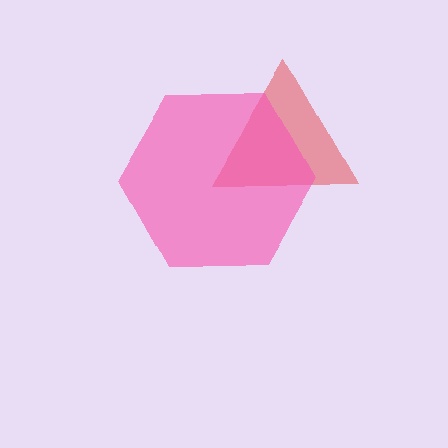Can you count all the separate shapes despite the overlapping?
Yes, there are 2 separate shapes.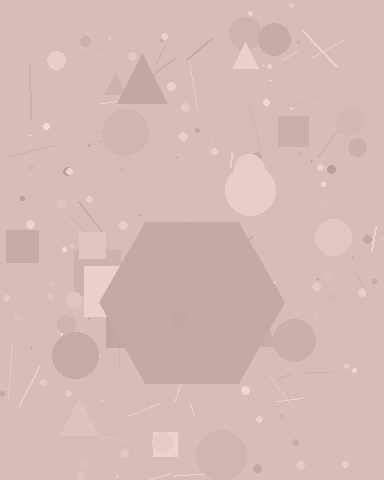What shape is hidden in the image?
A hexagon is hidden in the image.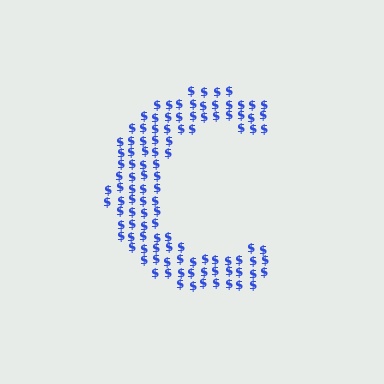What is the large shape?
The large shape is the letter C.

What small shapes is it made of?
It is made of small dollar signs.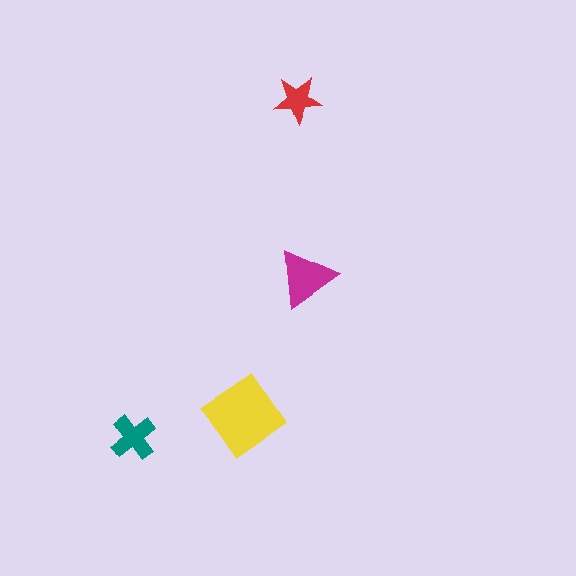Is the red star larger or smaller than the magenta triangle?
Smaller.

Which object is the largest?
The yellow diamond.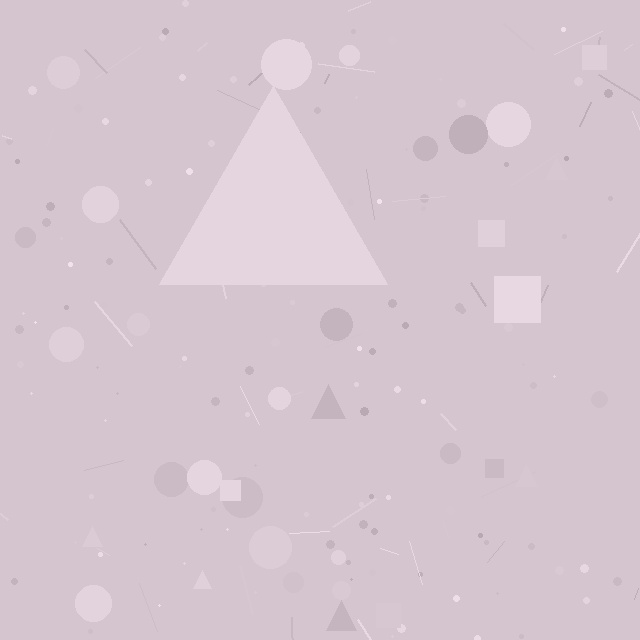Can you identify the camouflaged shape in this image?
The camouflaged shape is a triangle.